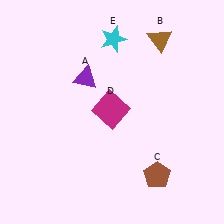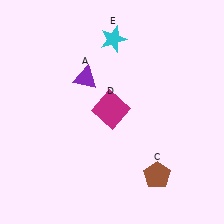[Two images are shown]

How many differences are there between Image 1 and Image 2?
There is 1 difference between the two images.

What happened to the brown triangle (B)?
The brown triangle (B) was removed in Image 2. It was in the top-right area of Image 1.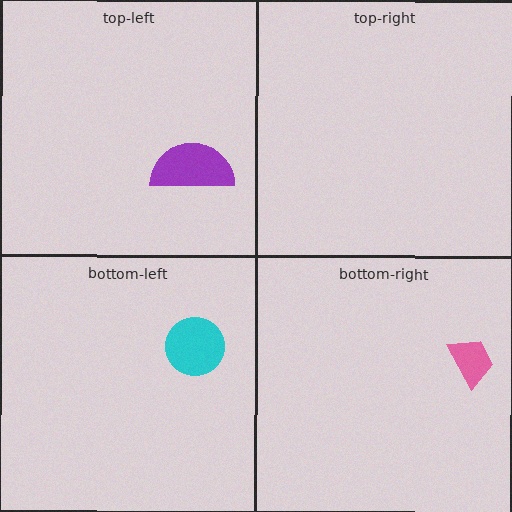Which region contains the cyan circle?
The bottom-left region.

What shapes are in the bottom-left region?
The cyan circle.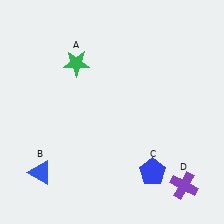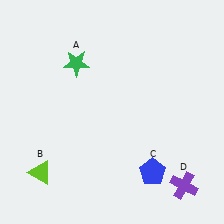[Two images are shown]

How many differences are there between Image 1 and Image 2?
There is 1 difference between the two images.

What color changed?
The triangle (B) changed from blue in Image 1 to lime in Image 2.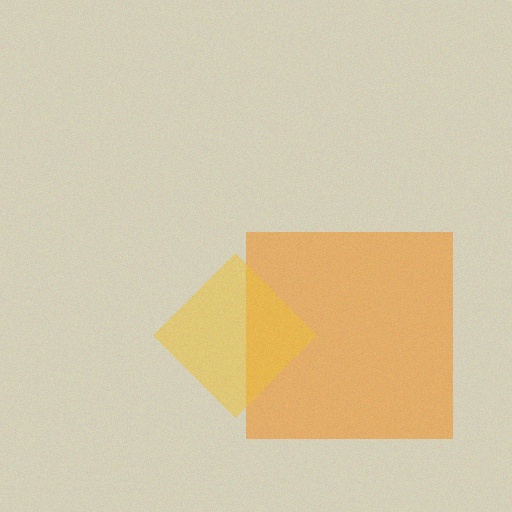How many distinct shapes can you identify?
There are 2 distinct shapes: an orange square, a yellow diamond.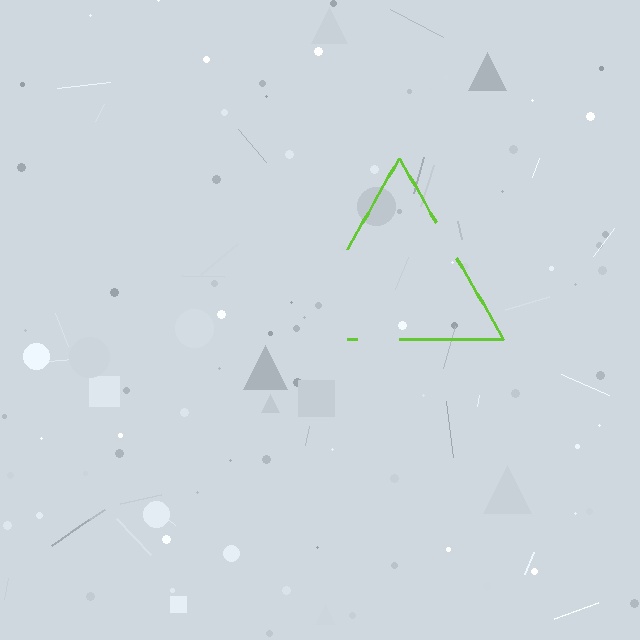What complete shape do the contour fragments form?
The contour fragments form a triangle.